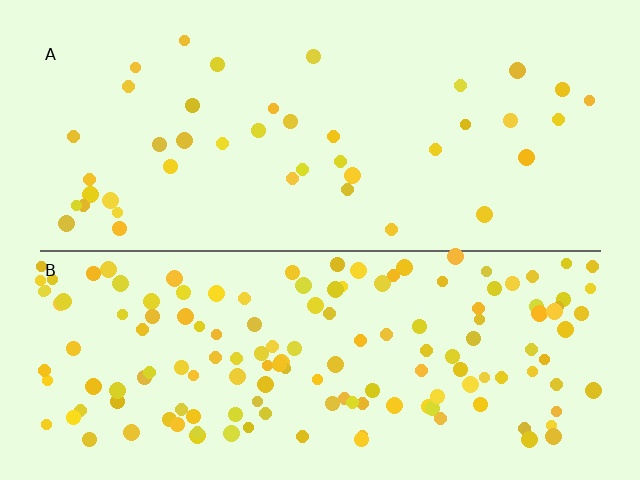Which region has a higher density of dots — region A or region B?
B (the bottom).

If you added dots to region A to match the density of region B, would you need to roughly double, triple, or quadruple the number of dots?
Approximately quadruple.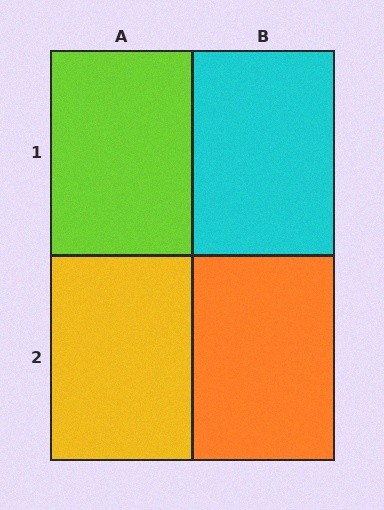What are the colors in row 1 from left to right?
Lime, cyan.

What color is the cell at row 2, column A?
Yellow.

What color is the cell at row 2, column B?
Orange.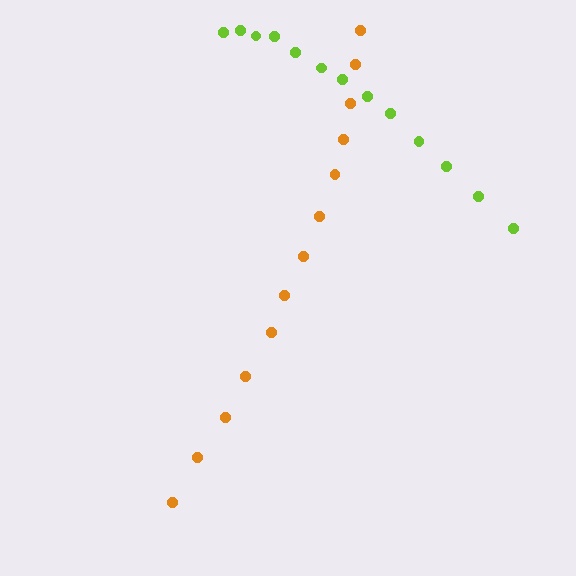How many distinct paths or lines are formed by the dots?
There are 2 distinct paths.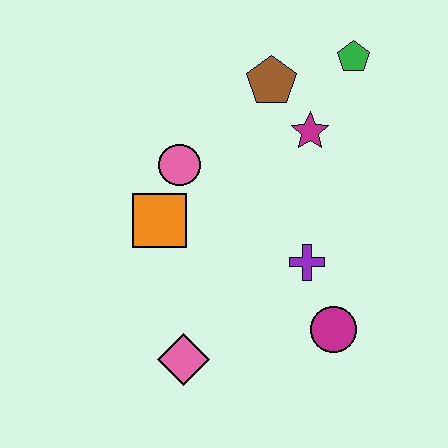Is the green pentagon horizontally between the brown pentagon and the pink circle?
No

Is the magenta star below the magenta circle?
No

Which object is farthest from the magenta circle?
The green pentagon is farthest from the magenta circle.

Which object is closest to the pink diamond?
The orange square is closest to the pink diamond.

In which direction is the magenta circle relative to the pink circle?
The magenta circle is below the pink circle.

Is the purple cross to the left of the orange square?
No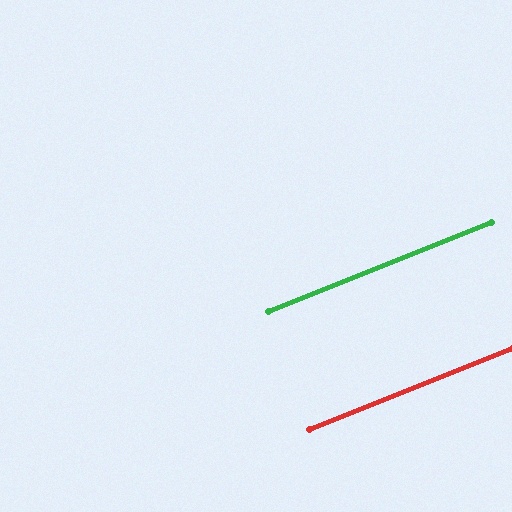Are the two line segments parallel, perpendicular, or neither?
Parallel — their directions differ by only 0.0°.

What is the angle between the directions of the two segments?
Approximately 0 degrees.